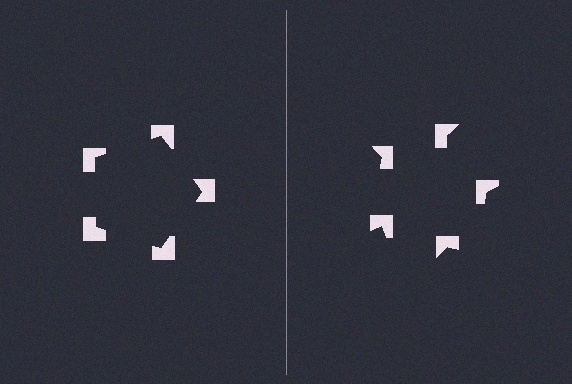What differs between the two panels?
The notched squares are positioned identically on both sides; only the wedge orientations differ. On the left they align to a pentagon; on the right they are misaligned.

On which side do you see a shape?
An illusory pentagon appears on the left side. On the right side the wedge cuts are rotated, so no coherent shape forms.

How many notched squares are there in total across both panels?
10 — 5 on each side.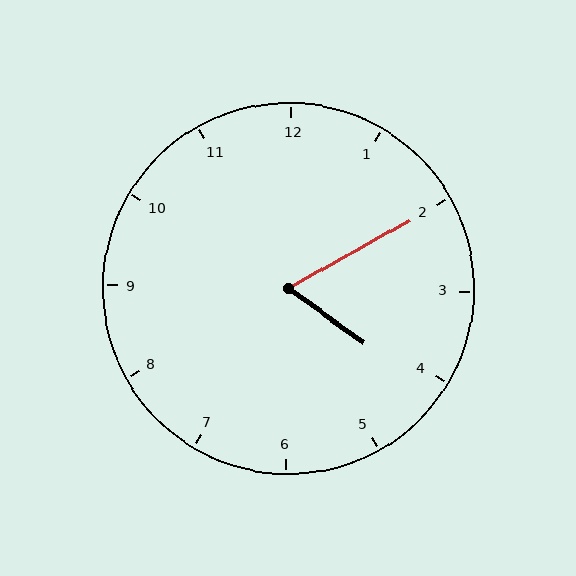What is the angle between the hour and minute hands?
Approximately 65 degrees.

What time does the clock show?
4:10.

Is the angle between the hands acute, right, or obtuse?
It is acute.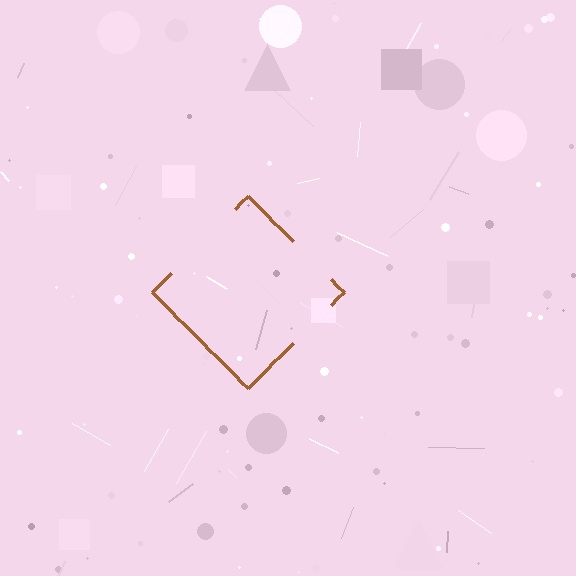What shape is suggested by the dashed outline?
The dashed outline suggests a diamond.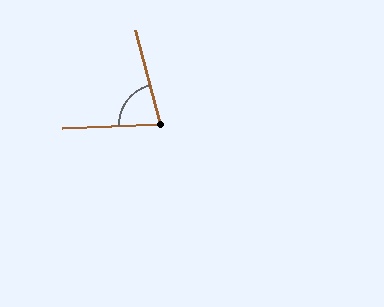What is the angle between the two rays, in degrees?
Approximately 77 degrees.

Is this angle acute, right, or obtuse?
It is acute.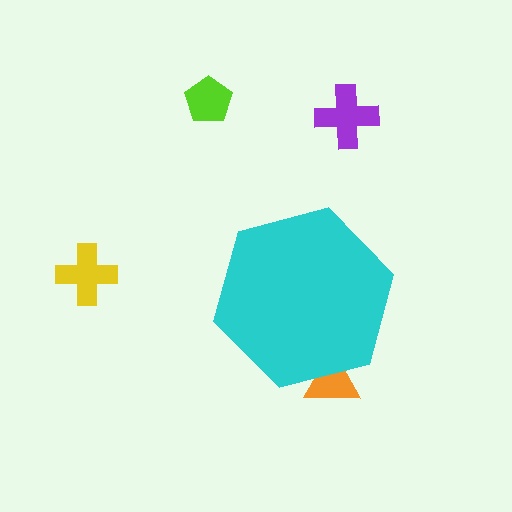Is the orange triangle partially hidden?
Yes, the orange triangle is partially hidden behind the cyan hexagon.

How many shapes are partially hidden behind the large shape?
1 shape is partially hidden.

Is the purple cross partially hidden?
No, the purple cross is fully visible.